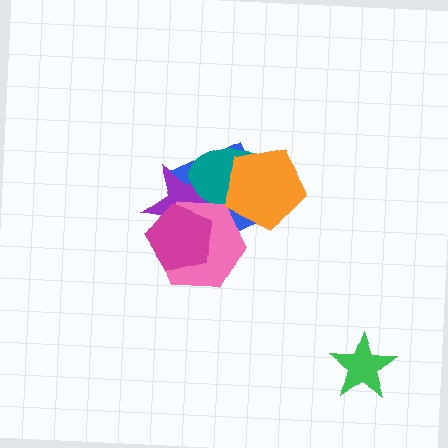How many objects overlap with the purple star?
4 objects overlap with the purple star.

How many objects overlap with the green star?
0 objects overlap with the green star.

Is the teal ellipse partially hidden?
Yes, it is partially covered by another shape.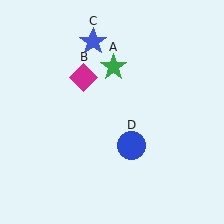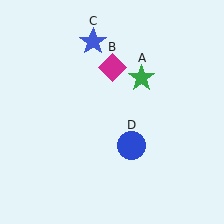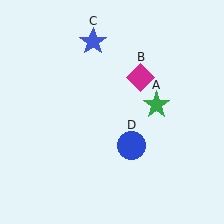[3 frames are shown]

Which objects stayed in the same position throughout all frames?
Blue star (object C) and blue circle (object D) remained stationary.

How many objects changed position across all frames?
2 objects changed position: green star (object A), magenta diamond (object B).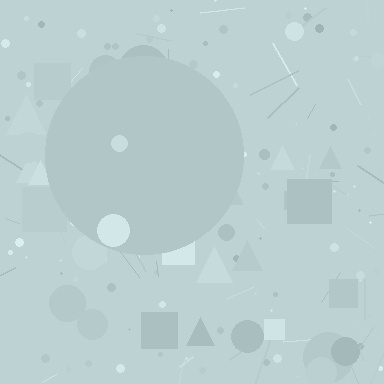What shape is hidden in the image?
A circle is hidden in the image.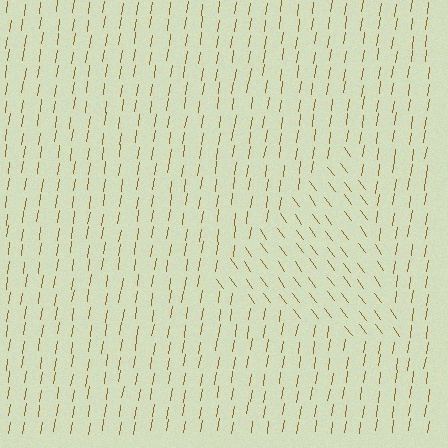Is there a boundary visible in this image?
Yes, there is a texture boundary formed by a change in line orientation.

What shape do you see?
I see a triangle.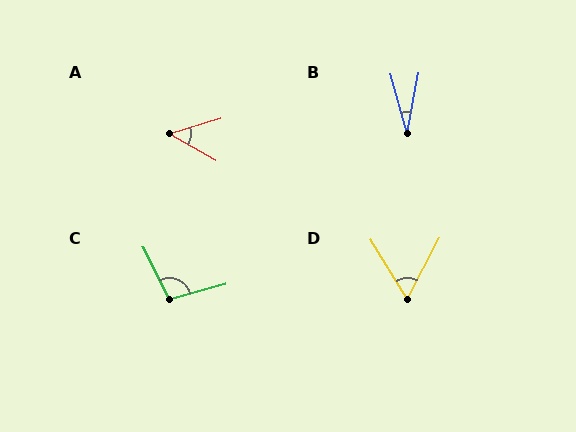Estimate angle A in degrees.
Approximately 46 degrees.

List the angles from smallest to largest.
B (26°), A (46°), D (59°), C (102°).